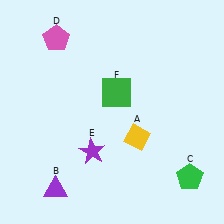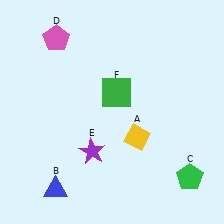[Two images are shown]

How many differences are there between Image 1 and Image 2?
There is 1 difference between the two images.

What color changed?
The triangle (B) changed from purple in Image 1 to blue in Image 2.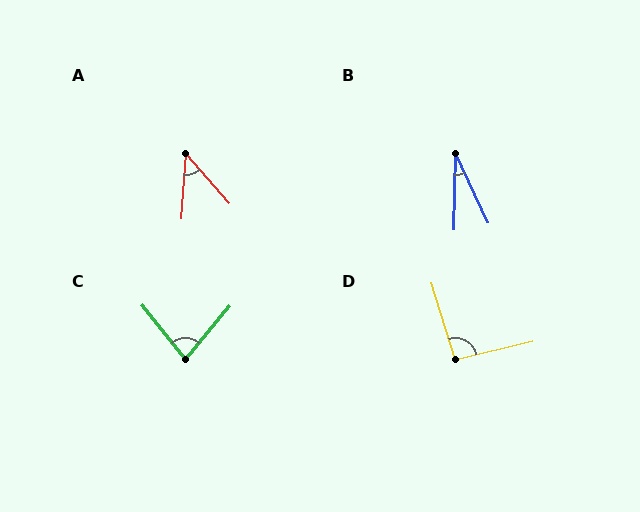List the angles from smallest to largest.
B (27°), A (46°), C (78°), D (94°).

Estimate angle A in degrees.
Approximately 46 degrees.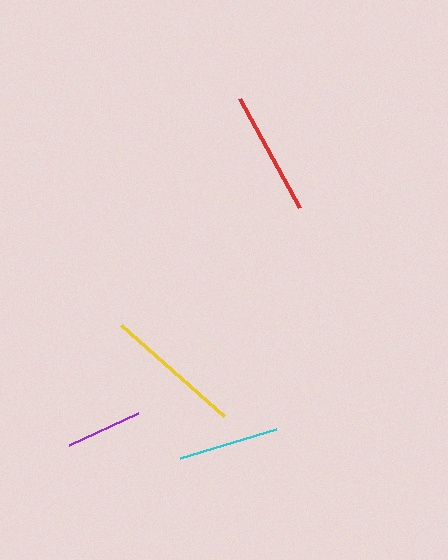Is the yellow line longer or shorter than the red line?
The yellow line is longer than the red line.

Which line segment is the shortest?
The purple line is the shortest at approximately 76 pixels.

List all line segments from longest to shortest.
From longest to shortest: yellow, red, cyan, purple.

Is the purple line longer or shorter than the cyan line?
The cyan line is longer than the purple line.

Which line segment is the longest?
The yellow line is the longest at approximately 137 pixels.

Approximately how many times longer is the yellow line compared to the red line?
The yellow line is approximately 1.1 times the length of the red line.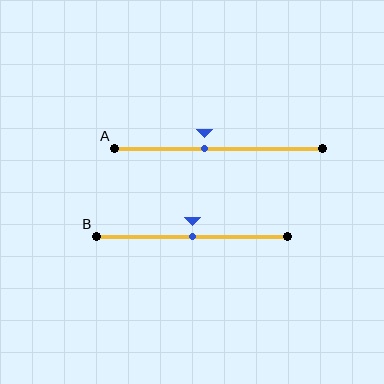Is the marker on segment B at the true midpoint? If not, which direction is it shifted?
Yes, the marker on segment B is at the true midpoint.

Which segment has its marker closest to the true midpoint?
Segment B has its marker closest to the true midpoint.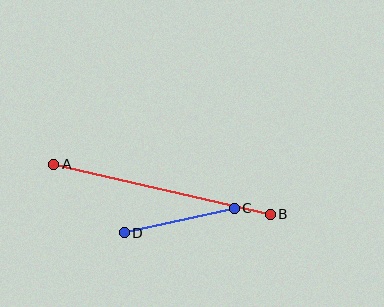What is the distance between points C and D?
The distance is approximately 113 pixels.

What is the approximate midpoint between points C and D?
The midpoint is at approximately (179, 220) pixels.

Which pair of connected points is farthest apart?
Points A and B are farthest apart.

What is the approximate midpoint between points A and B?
The midpoint is at approximately (162, 189) pixels.